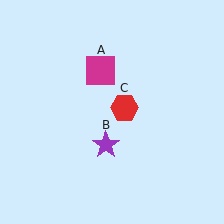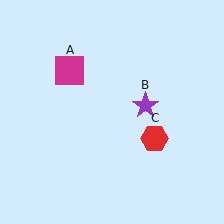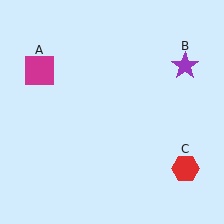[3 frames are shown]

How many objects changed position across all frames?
3 objects changed position: magenta square (object A), purple star (object B), red hexagon (object C).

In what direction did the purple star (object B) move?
The purple star (object B) moved up and to the right.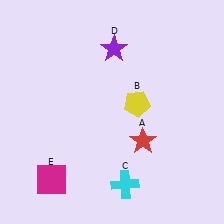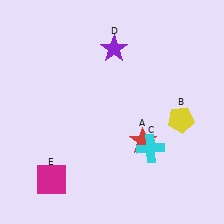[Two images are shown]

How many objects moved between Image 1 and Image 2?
2 objects moved between the two images.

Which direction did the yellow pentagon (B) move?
The yellow pentagon (B) moved right.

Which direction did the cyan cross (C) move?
The cyan cross (C) moved up.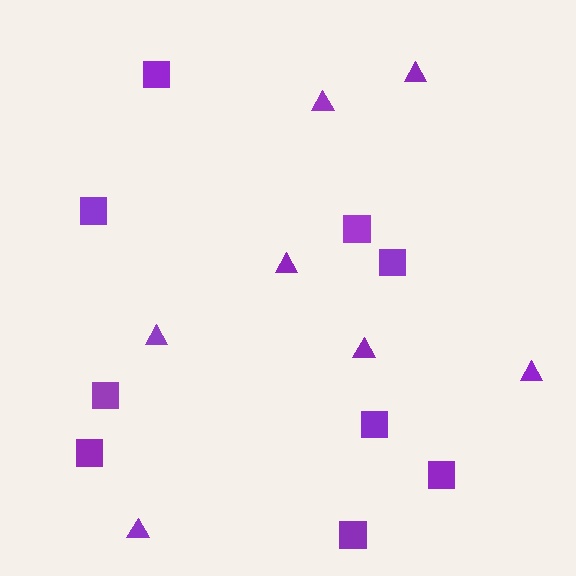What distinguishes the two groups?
There are 2 groups: one group of triangles (7) and one group of squares (9).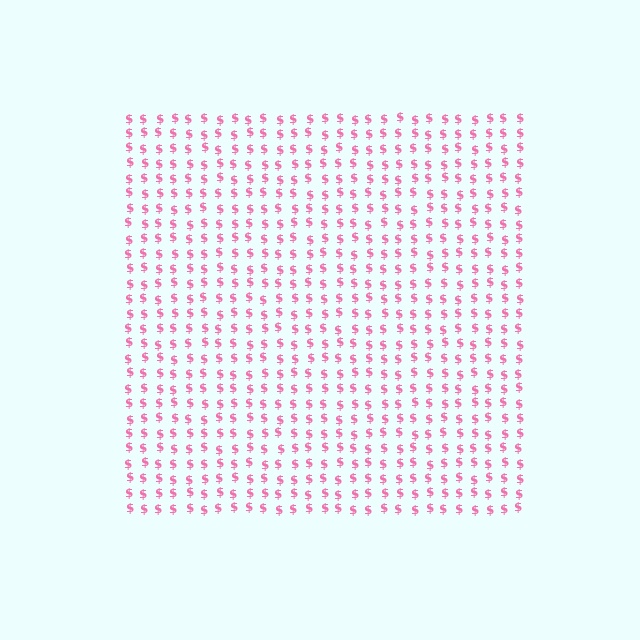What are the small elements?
The small elements are dollar signs.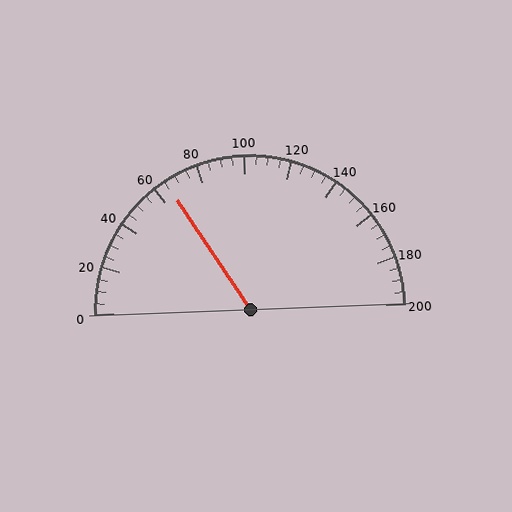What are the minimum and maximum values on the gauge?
The gauge ranges from 0 to 200.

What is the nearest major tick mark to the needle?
The nearest major tick mark is 60.